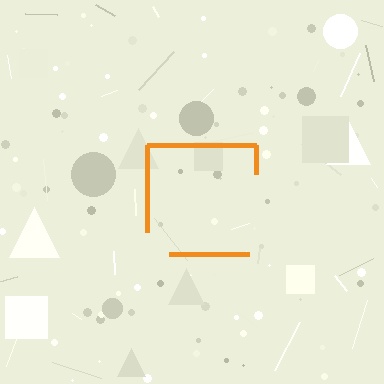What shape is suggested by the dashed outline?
The dashed outline suggests a square.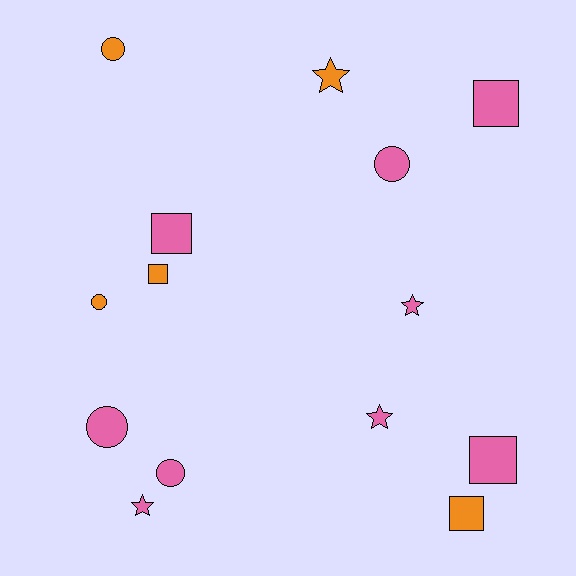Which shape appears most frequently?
Circle, with 5 objects.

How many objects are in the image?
There are 14 objects.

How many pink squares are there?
There are 3 pink squares.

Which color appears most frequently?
Pink, with 9 objects.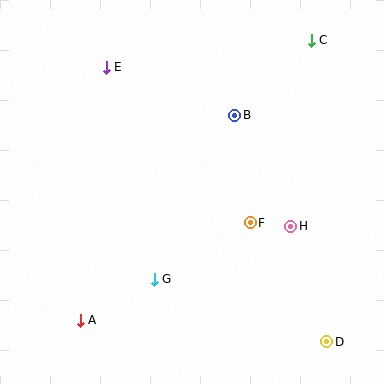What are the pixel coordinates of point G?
Point G is at (154, 279).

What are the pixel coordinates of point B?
Point B is at (235, 115).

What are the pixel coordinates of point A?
Point A is at (80, 320).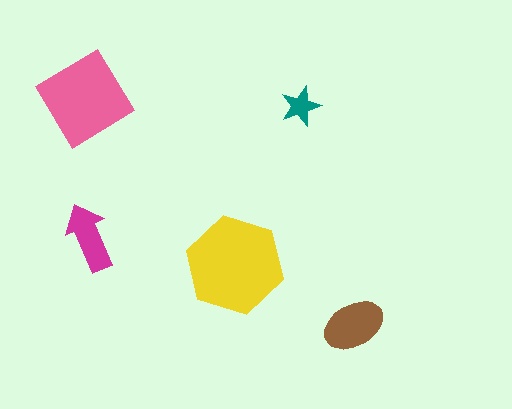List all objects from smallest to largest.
The teal star, the magenta arrow, the brown ellipse, the pink diamond, the yellow hexagon.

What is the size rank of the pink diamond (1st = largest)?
2nd.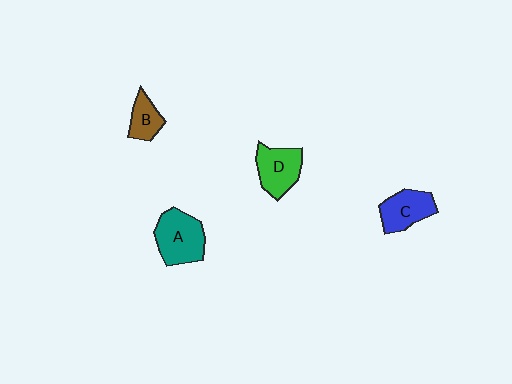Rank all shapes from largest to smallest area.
From largest to smallest: A (teal), D (green), C (blue), B (brown).